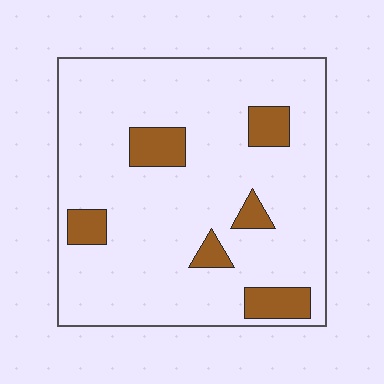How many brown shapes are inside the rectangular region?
6.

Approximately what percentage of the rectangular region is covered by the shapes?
Approximately 15%.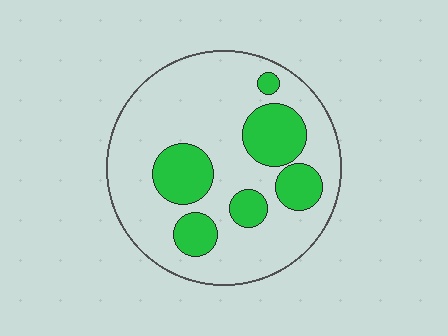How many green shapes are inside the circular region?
6.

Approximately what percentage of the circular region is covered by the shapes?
Approximately 25%.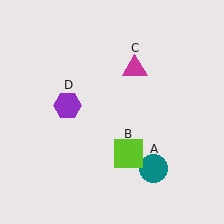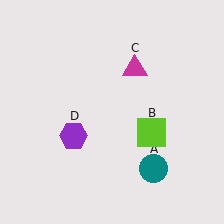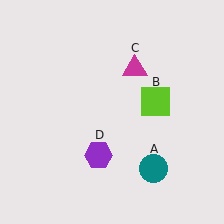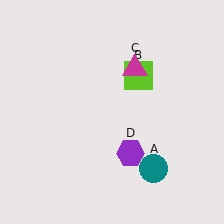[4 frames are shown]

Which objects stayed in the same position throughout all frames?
Teal circle (object A) and magenta triangle (object C) remained stationary.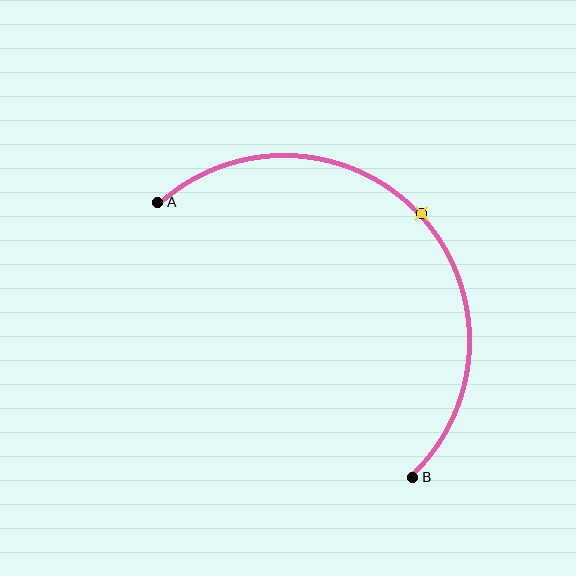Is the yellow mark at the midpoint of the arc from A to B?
Yes. The yellow mark lies on the arc at equal arc-length from both A and B — it is the arc midpoint.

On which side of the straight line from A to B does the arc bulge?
The arc bulges above and to the right of the straight line connecting A and B.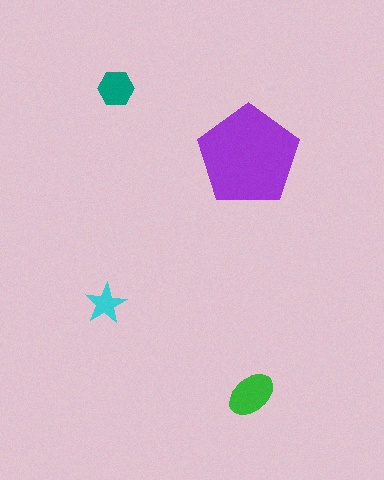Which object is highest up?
The teal hexagon is topmost.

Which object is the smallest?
The cyan star.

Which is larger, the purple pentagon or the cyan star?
The purple pentagon.